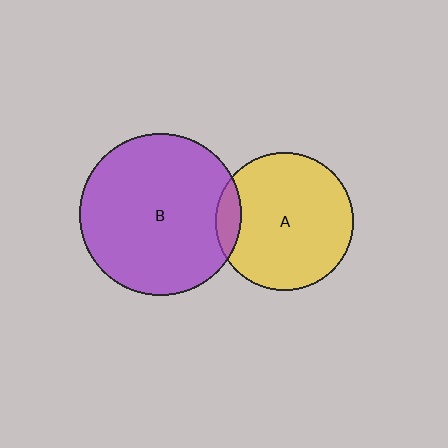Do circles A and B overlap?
Yes.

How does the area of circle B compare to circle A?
Approximately 1.4 times.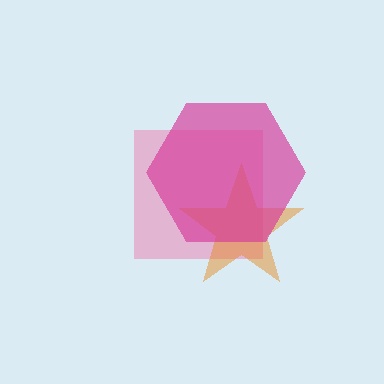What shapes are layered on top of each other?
The layered shapes are: a pink square, an orange star, a magenta hexagon.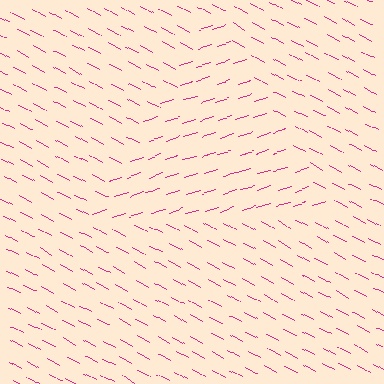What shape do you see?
I see a triangle.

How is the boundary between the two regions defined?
The boundary is defined purely by a change in line orientation (approximately 45 degrees difference). All lines are the same color and thickness.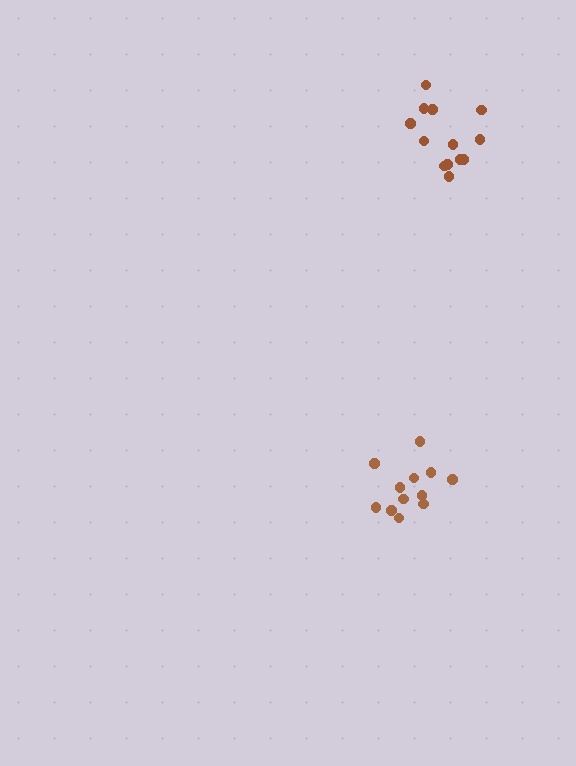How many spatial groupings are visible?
There are 2 spatial groupings.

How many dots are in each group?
Group 1: 12 dots, Group 2: 13 dots (25 total).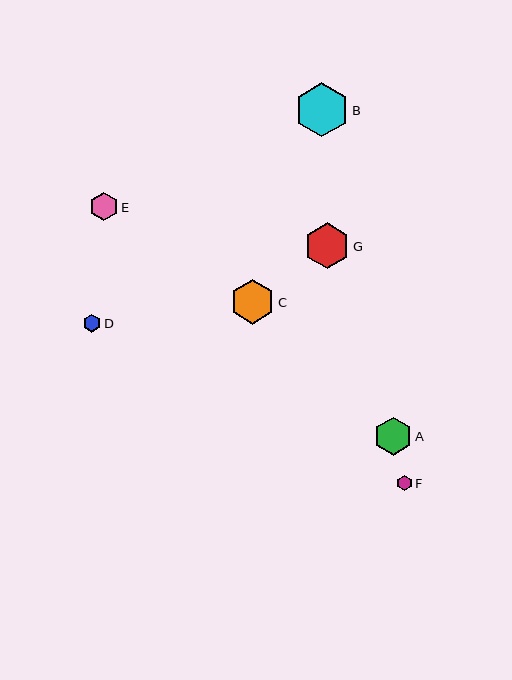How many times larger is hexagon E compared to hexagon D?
Hexagon E is approximately 1.6 times the size of hexagon D.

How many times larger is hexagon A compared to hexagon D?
Hexagon A is approximately 2.1 times the size of hexagon D.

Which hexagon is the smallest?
Hexagon F is the smallest with a size of approximately 15 pixels.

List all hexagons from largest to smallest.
From largest to smallest: B, G, C, A, E, D, F.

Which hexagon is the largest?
Hexagon B is the largest with a size of approximately 54 pixels.